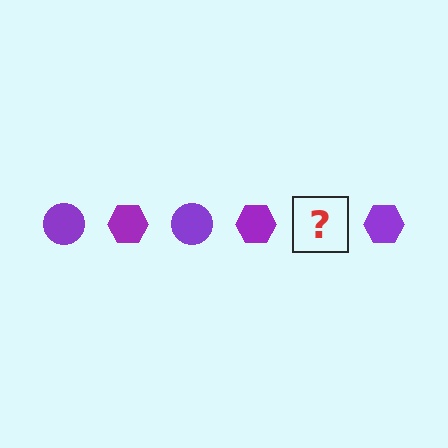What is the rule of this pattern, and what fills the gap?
The rule is that the pattern cycles through circle, hexagon shapes in purple. The gap should be filled with a purple circle.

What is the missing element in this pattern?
The missing element is a purple circle.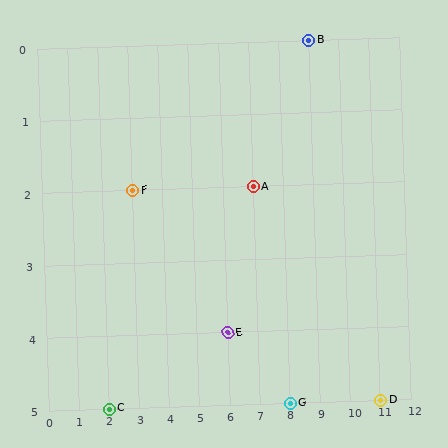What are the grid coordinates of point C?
Point C is at grid coordinates (2, 5).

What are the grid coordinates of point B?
Point B is at grid coordinates (9, 0).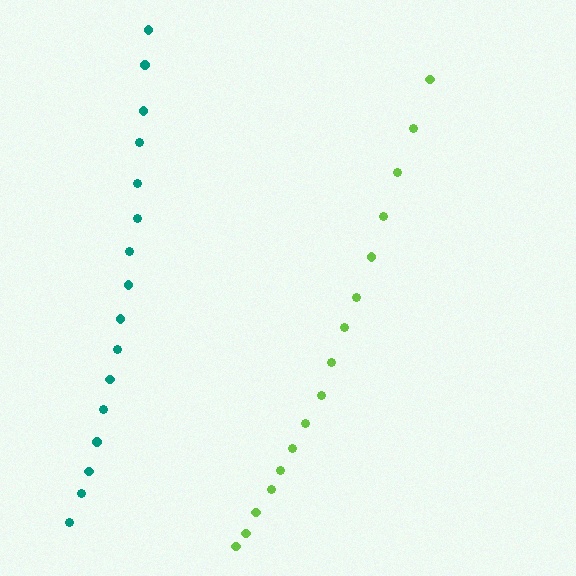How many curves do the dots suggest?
There are 2 distinct paths.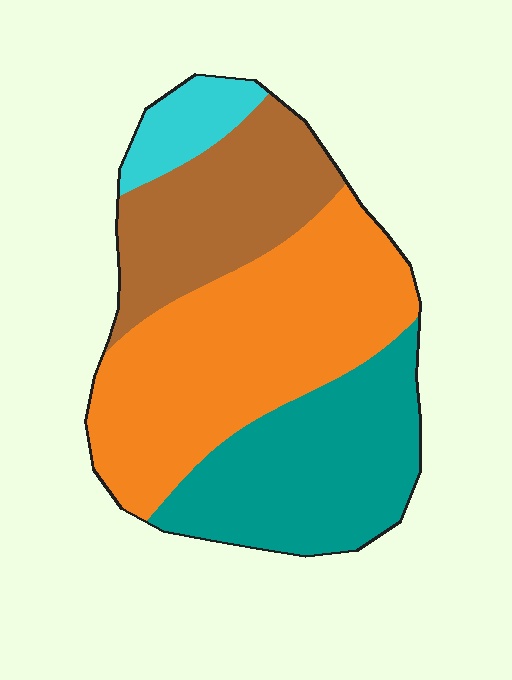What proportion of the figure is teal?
Teal covers around 30% of the figure.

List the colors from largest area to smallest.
From largest to smallest: orange, teal, brown, cyan.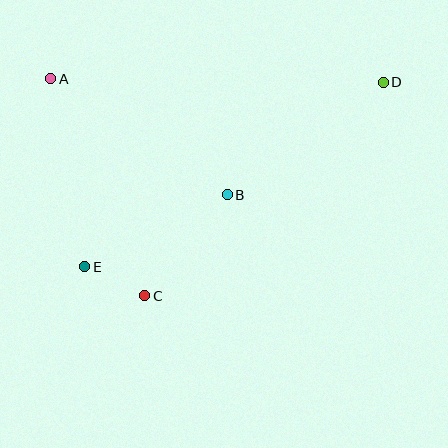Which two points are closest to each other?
Points C and E are closest to each other.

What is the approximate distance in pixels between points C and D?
The distance between C and D is approximately 320 pixels.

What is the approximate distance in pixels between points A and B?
The distance between A and B is approximately 211 pixels.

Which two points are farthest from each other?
Points D and E are farthest from each other.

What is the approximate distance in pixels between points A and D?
The distance between A and D is approximately 332 pixels.